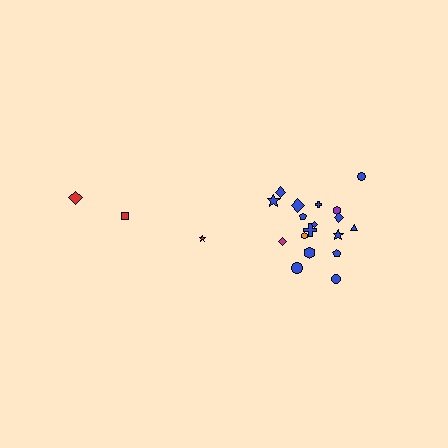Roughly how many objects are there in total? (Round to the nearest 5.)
Roughly 20 objects in total.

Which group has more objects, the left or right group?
The right group.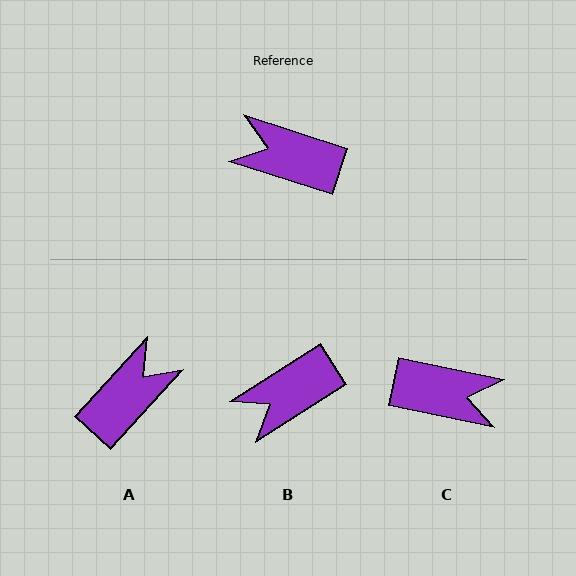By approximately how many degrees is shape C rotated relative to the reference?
Approximately 174 degrees clockwise.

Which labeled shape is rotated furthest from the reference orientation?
C, about 174 degrees away.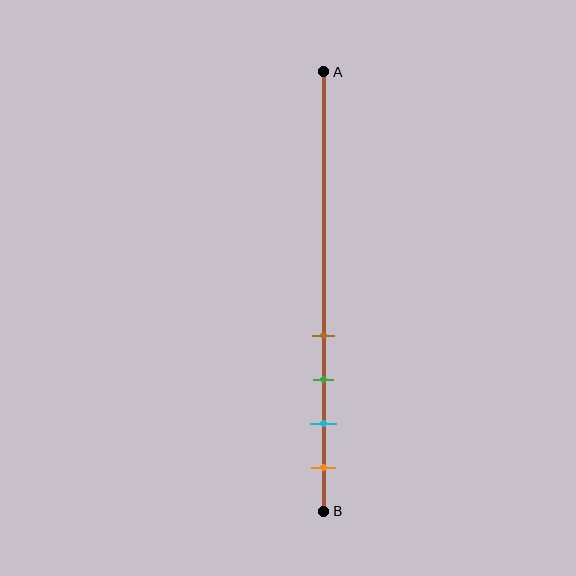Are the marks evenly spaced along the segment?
Yes, the marks are approximately evenly spaced.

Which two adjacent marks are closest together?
The brown and green marks are the closest adjacent pair.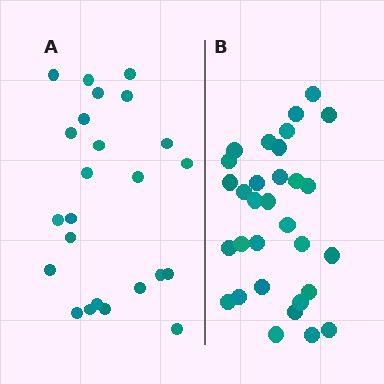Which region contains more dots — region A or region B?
Region B (the right region) has more dots.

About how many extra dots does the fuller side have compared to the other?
Region B has roughly 8 or so more dots than region A.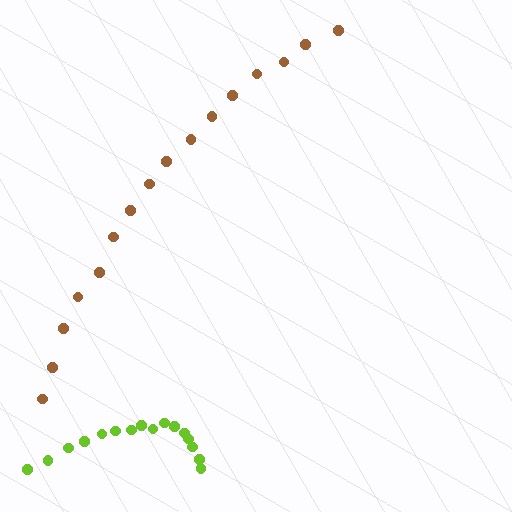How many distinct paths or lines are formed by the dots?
There are 2 distinct paths.